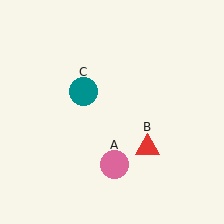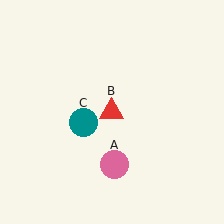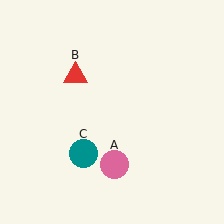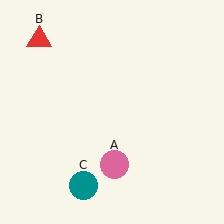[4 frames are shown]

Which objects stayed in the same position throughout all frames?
Pink circle (object A) remained stationary.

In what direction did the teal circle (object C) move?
The teal circle (object C) moved down.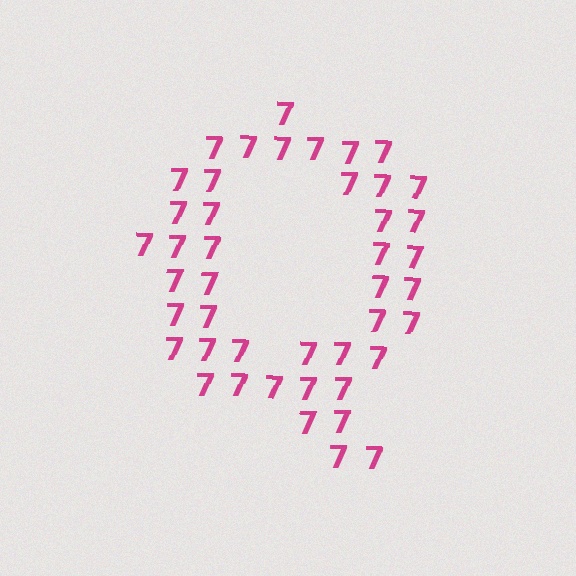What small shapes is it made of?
It is made of small digit 7's.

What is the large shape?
The large shape is the letter Q.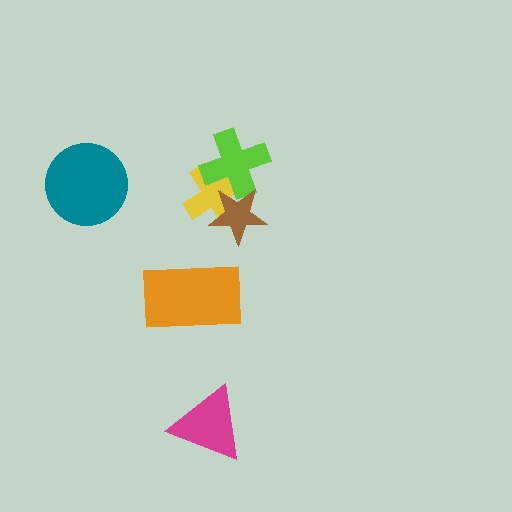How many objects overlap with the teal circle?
0 objects overlap with the teal circle.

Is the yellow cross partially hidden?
Yes, it is partially covered by another shape.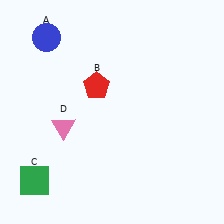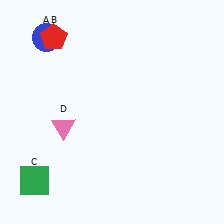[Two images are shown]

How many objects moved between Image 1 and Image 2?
1 object moved between the two images.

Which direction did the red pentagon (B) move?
The red pentagon (B) moved up.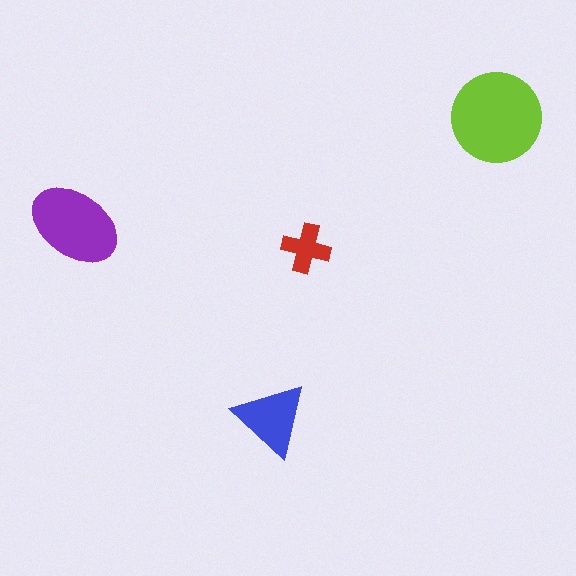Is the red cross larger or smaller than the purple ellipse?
Smaller.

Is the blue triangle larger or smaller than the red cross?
Larger.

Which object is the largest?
The lime circle.